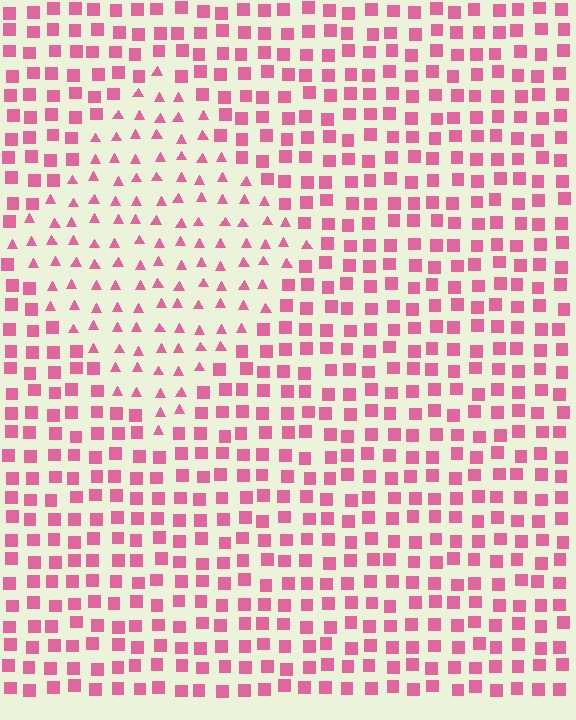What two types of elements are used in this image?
The image uses triangles inside the diamond region and squares outside it.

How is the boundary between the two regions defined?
The boundary is defined by a change in element shape: triangles inside vs. squares outside. All elements share the same color and spacing.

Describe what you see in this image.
The image is filled with small pink elements arranged in a uniform grid. A diamond-shaped region contains triangles, while the surrounding area contains squares. The boundary is defined purely by the change in element shape.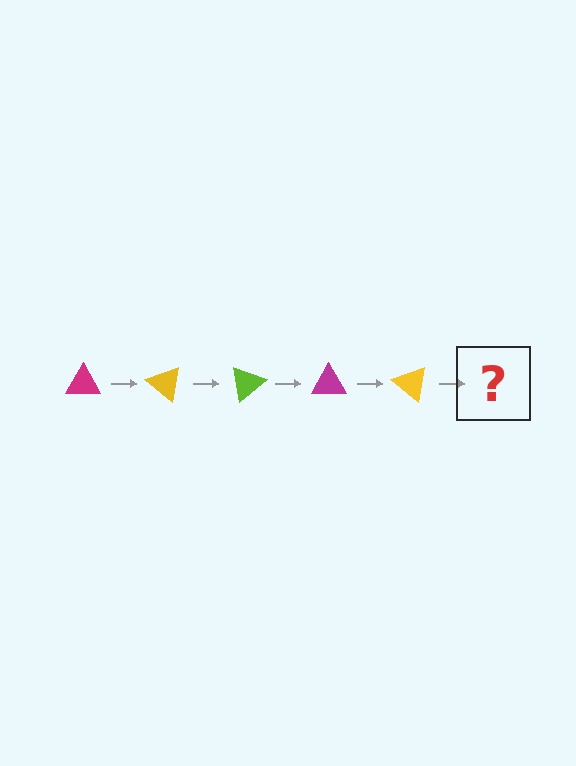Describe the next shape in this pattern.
It should be a lime triangle, rotated 200 degrees from the start.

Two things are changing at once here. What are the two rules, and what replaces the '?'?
The two rules are that it rotates 40 degrees each step and the color cycles through magenta, yellow, and lime. The '?' should be a lime triangle, rotated 200 degrees from the start.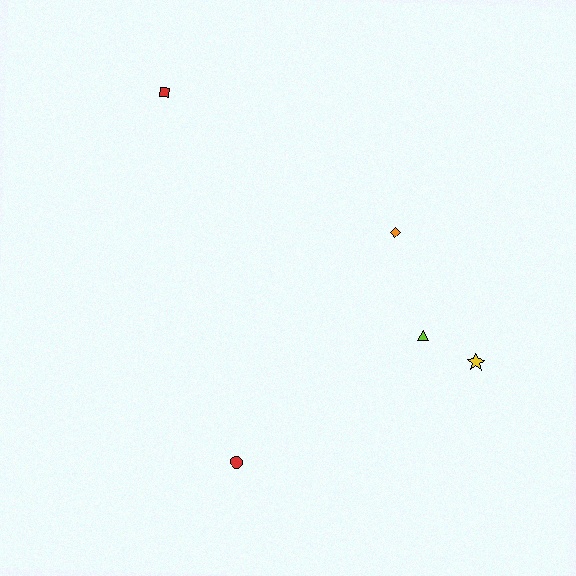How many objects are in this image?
There are 5 objects.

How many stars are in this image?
There is 1 star.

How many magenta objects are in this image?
There are no magenta objects.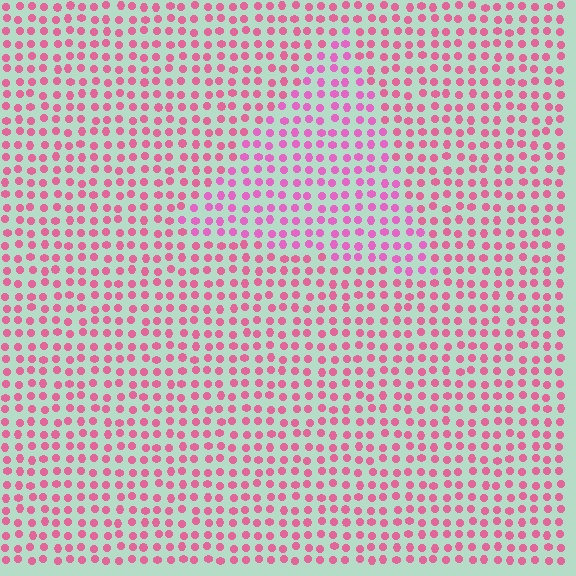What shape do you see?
I see a triangle.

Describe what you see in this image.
The image is filled with small pink elements in a uniform arrangement. A triangle-shaped region is visible where the elements are tinted to a slightly different hue, forming a subtle color boundary.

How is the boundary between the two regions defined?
The boundary is defined purely by a slight shift in hue (about 21 degrees). Spacing, size, and orientation are identical on both sides.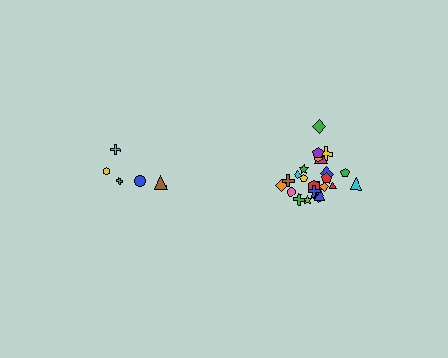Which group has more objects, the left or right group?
The right group.